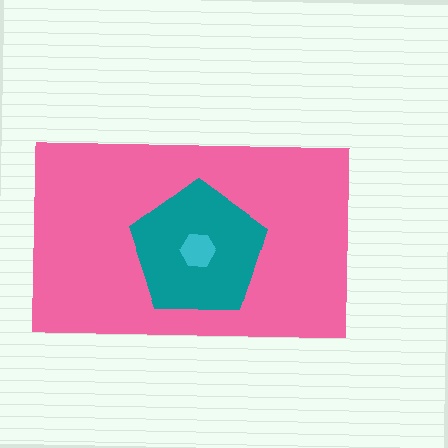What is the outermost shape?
The pink rectangle.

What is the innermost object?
The cyan hexagon.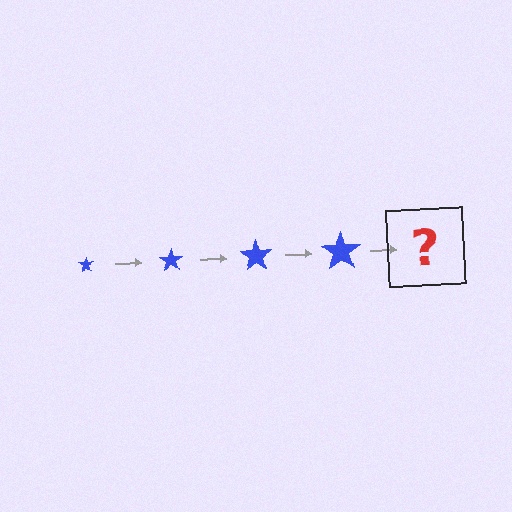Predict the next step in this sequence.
The next step is a blue star, larger than the previous one.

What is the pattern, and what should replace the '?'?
The pattern is that the star gets progressively larger each step. The '?' should be a blue star, larger than the previous one.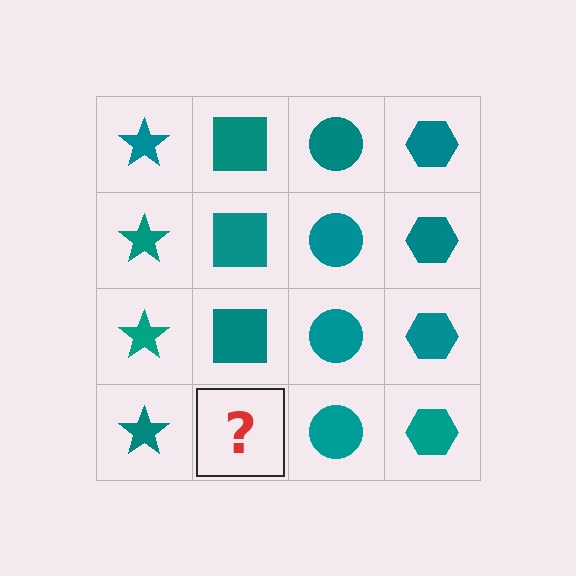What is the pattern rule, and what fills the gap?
The rule is that each column has a consistent shape. The gap should be filled with a teal square.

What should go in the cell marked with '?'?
The missing cell should contain a teal square.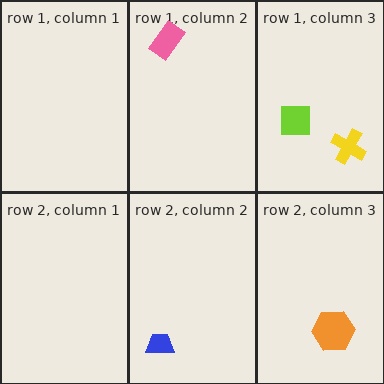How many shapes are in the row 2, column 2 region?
1.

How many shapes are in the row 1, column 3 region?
2.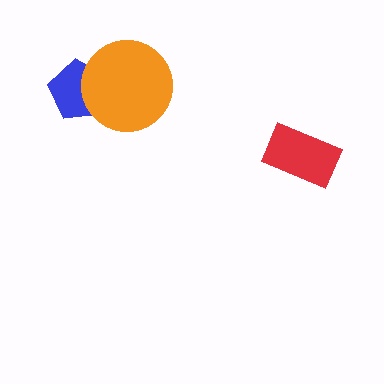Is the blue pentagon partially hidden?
Yes, it is partially covered by another shape.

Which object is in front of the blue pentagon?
The orange circle is in front of the blue pentagon.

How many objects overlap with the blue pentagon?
1 object overlaps with the blue pentagon.